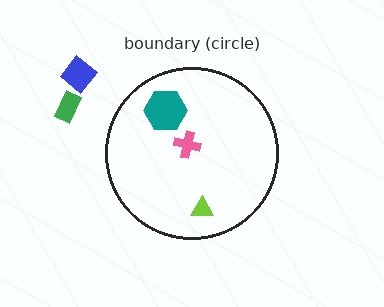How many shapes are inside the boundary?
3 inside, 2 outside.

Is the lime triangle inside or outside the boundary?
Inside.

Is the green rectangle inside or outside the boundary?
Outside.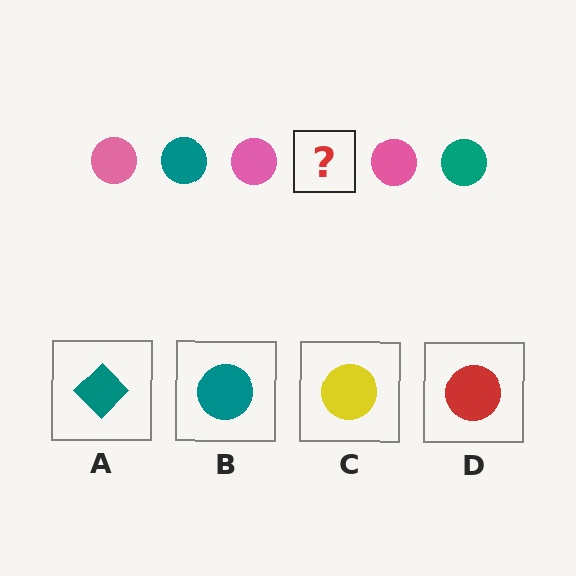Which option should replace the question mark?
Option B.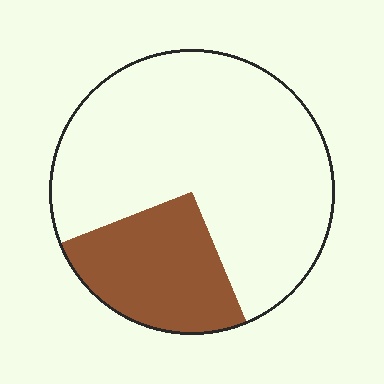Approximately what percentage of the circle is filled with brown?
Approximately 25%.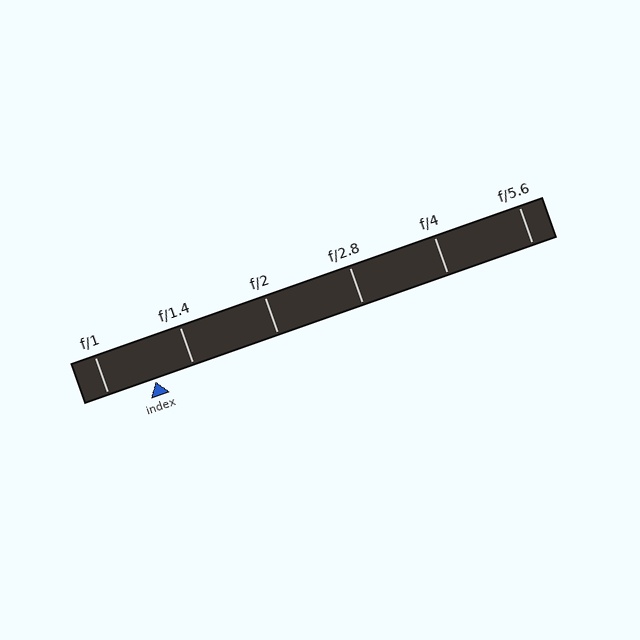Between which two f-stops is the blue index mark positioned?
The index mark is between f/1 and f/1.4.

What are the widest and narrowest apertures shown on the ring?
The widest aperture shown is f/1 and the narrowest is f/5.6.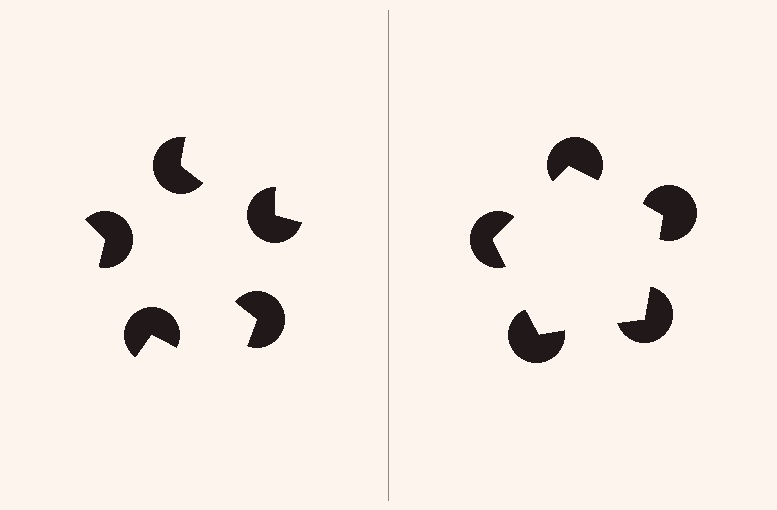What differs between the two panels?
The pac-man discs are positioned identically on both sides; only the wedge orientations differ. On the right they align to a pentagon; on the left they are misaligned.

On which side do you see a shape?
An illusory pentagon appears on the right side. On the left side the wedge cuts are rotated, so no coherent shape forms.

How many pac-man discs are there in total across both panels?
10 — 5 on each side.